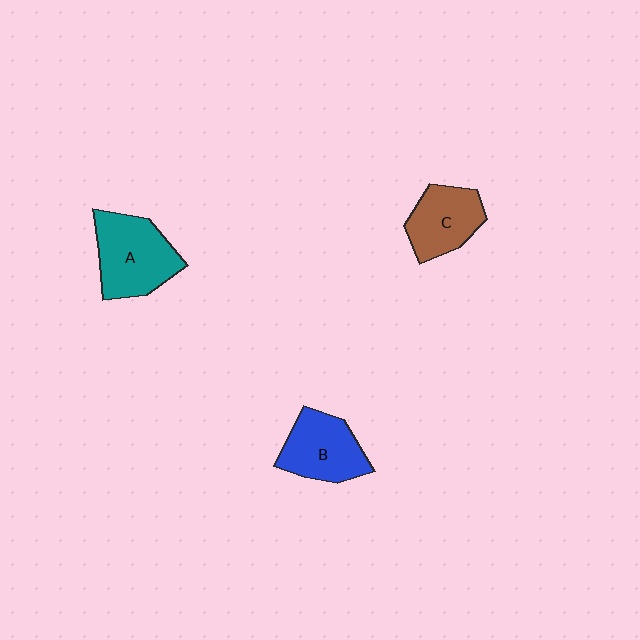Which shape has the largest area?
Shape A (teal).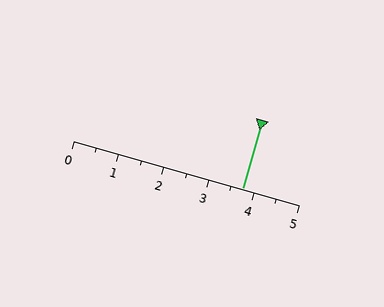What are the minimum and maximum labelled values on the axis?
The axis runs from 0 to 5.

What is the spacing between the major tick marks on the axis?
The major ticks are spaced 1 apart.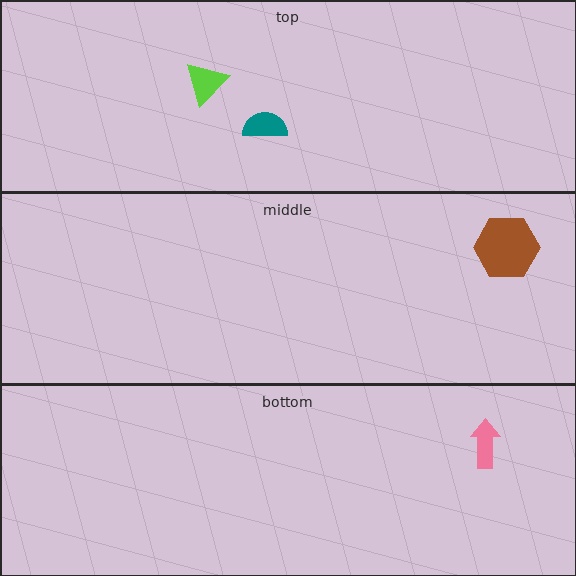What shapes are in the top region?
The lime triangle, the teal semicircle.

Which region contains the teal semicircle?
The top region.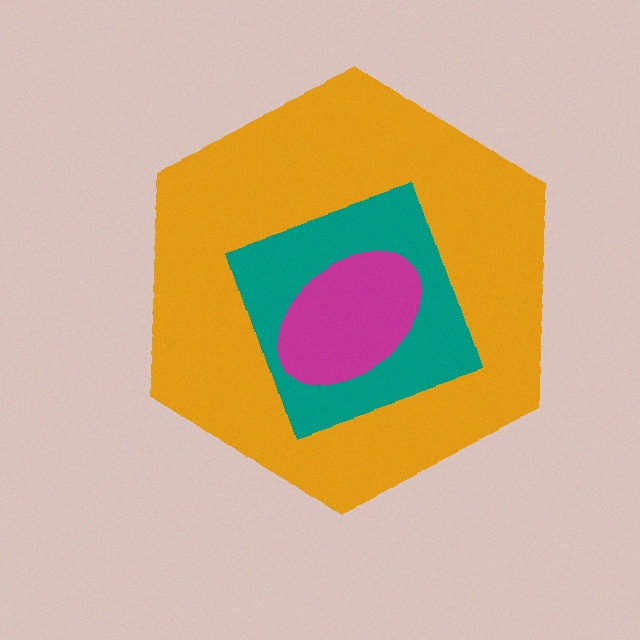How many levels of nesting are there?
3.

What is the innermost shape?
The magenta ellipse.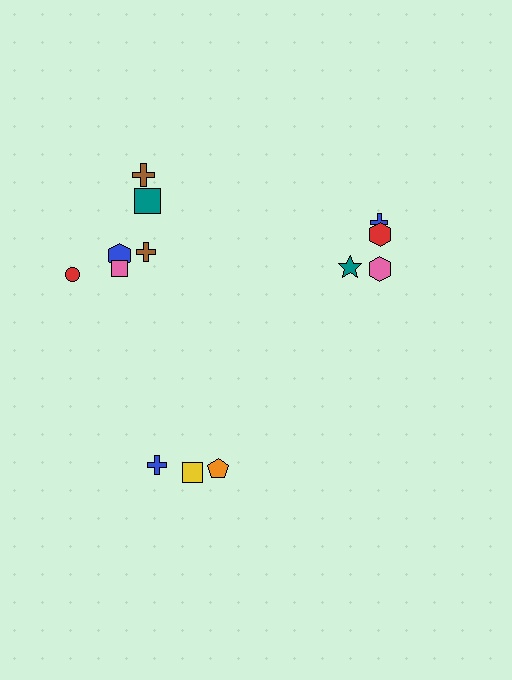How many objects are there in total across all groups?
There are 13 objects.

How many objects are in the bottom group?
There are 3 objects.